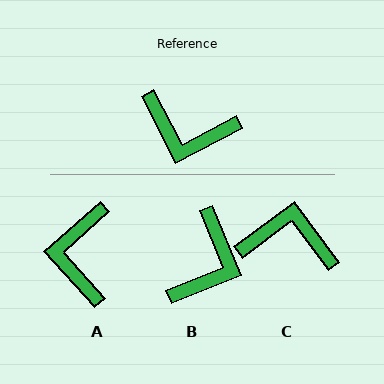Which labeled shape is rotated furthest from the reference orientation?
C, about 171 degrees away.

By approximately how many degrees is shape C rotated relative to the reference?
Approximately 171 degrees clockwise.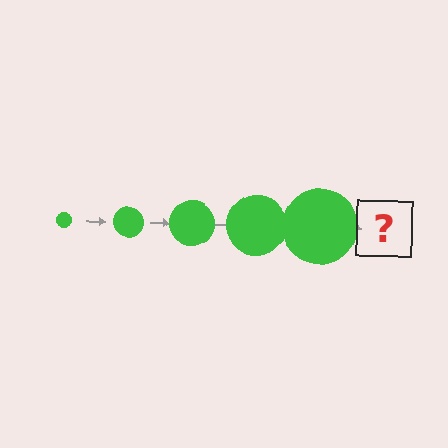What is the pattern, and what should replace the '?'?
The pattern is that the circle gets progressively larger each step. The '?' should be a green circle, larger than the previous one.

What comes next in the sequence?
The next element should be a green circle, larger than the previous one.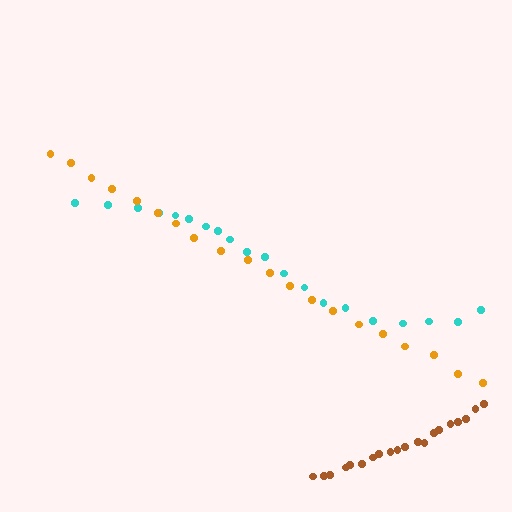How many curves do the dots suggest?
There are 3 distinct paths.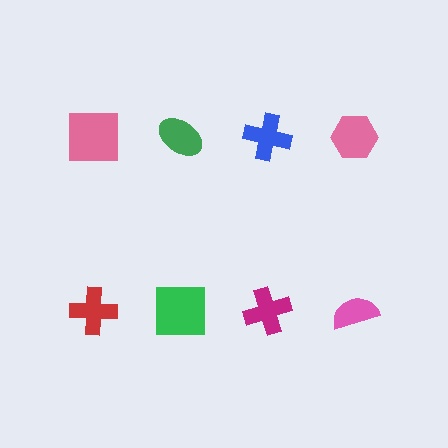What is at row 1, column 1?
A pink square.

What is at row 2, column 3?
A magenta cross.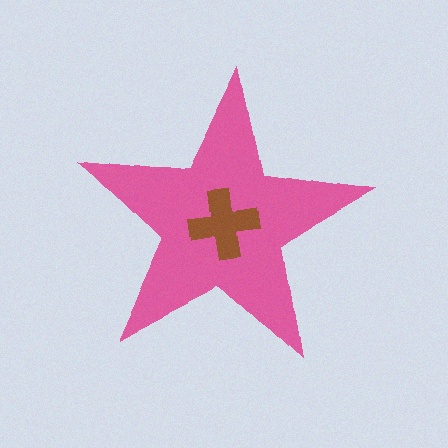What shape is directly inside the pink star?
The brown cross.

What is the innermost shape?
The brown cross.